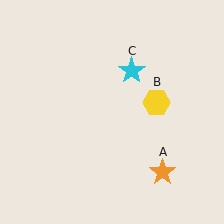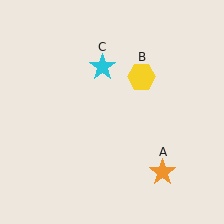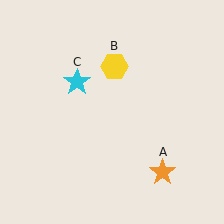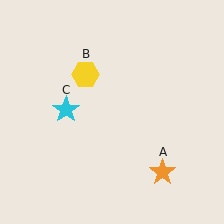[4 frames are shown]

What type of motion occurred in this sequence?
The yellow hexagon (object B), cyan star (object C) rotated counterclockwise around the center of the scene.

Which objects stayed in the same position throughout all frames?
Orange star (object A) remained stationary.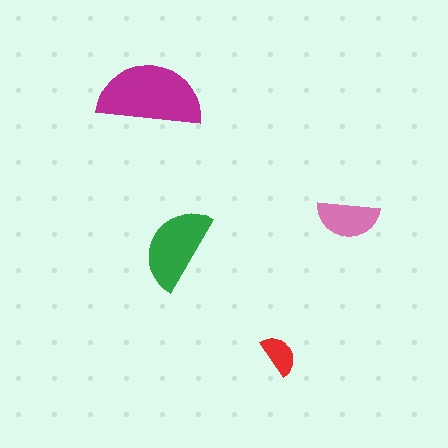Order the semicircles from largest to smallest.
the magenta one, the green one, the pink one, the red one.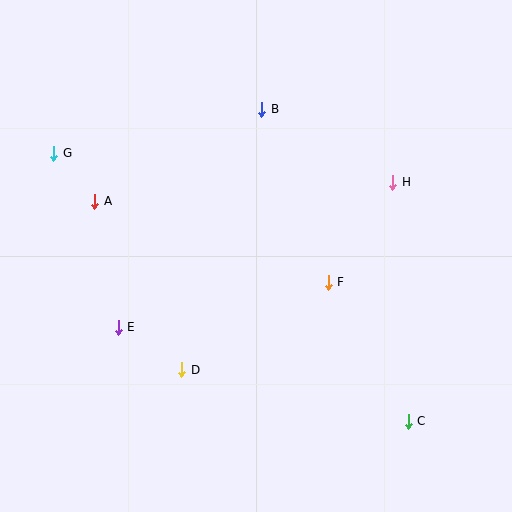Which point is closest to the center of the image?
Point F at (328, 282) is closest to the center.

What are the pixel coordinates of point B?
Point B is at (262, 109).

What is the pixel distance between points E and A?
The distance between E and A is 128 pixels.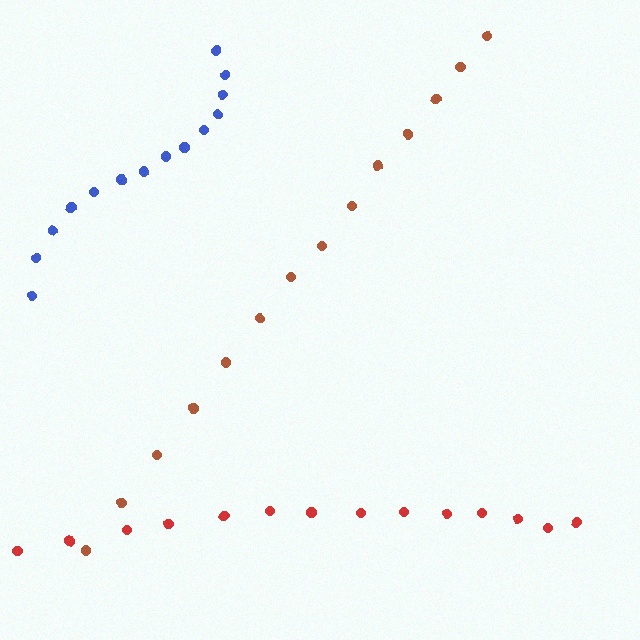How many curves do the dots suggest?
There are 3 distinct paths.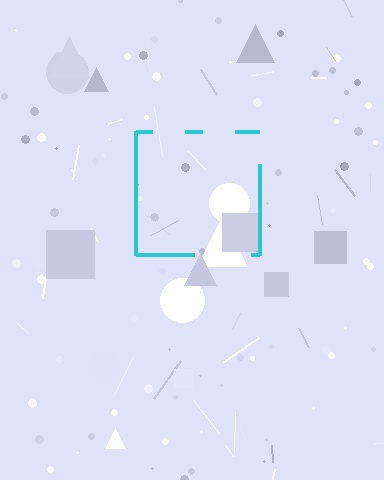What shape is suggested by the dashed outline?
The dashed outline suggests a square.